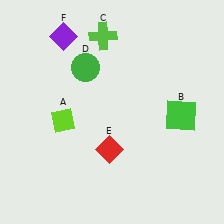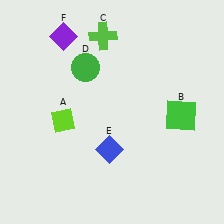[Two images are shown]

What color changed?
The diamond (E) changed from red in Image 1 to blue in Image 2.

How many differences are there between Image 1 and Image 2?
There is 1 difference between the two images.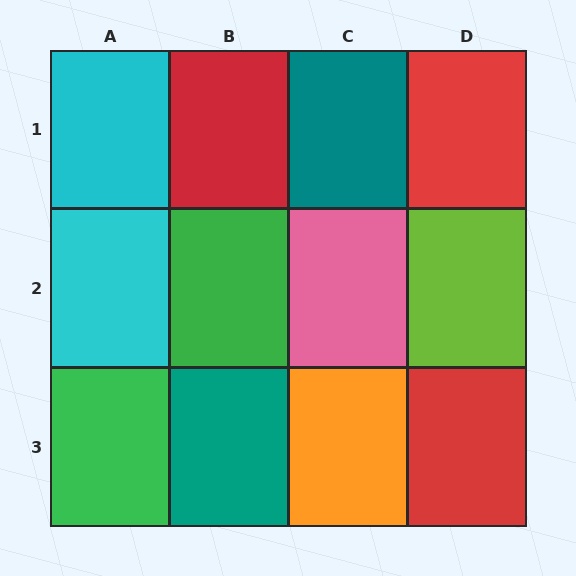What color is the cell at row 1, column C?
Teal.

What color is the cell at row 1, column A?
Cyan.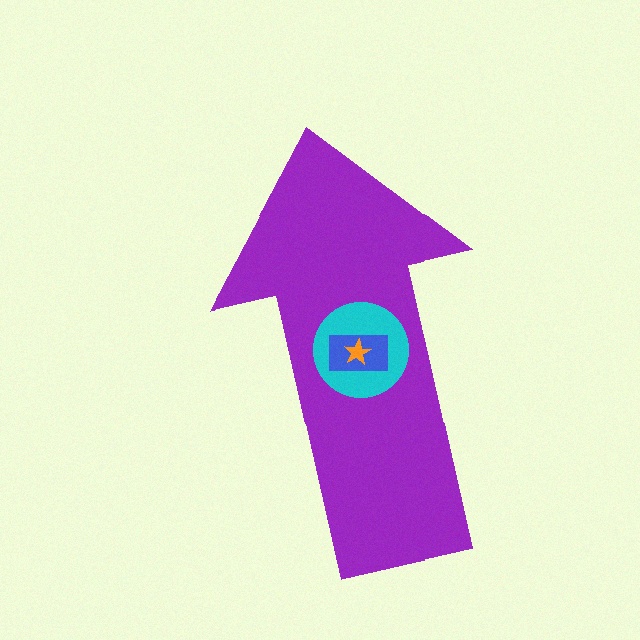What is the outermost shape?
The purple arrow.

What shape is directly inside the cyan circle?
The blue rectangle.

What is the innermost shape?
The orange star.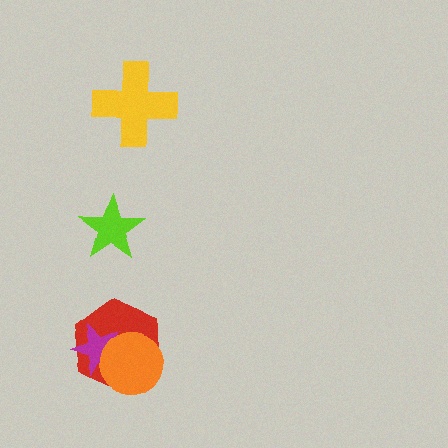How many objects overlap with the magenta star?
2 objects overlap with the magenta star.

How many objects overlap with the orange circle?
2 objects overlap with the orange circle.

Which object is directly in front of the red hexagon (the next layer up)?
The magenta star is directly in front of the red hexagon.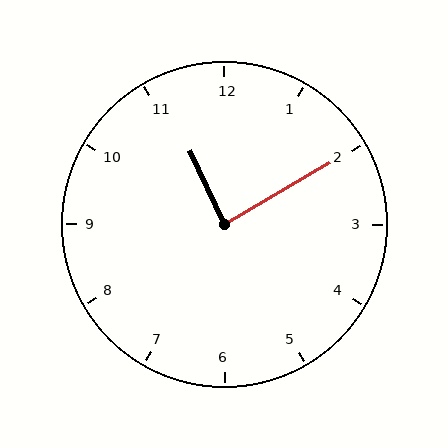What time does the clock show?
11:10.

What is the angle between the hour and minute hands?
Approximately 85 degrees.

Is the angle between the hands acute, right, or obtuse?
It is right.